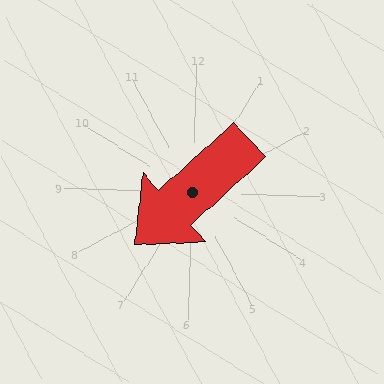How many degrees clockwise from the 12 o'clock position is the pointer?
Approximately 226 degrees.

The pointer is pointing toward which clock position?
Roughly 8 o'clock.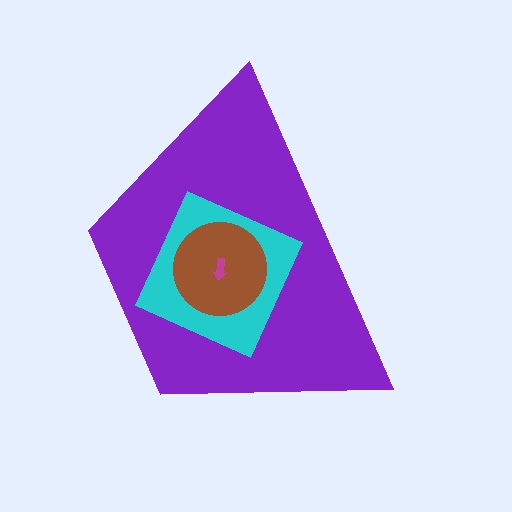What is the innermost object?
The magenta arrow.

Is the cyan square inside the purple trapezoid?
Yes.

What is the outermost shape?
The purple trapezoid.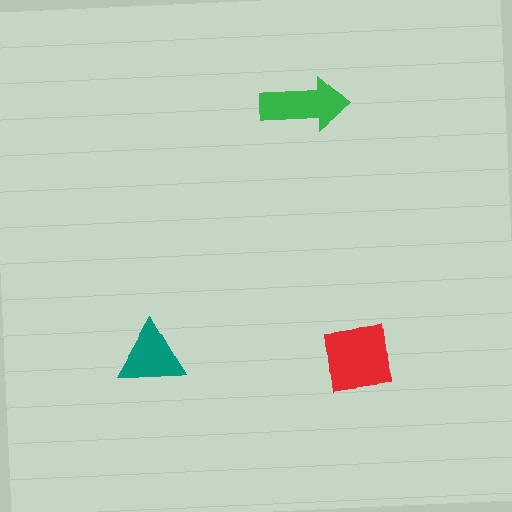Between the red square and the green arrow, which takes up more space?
The red square.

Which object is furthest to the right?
The red square is rightmost.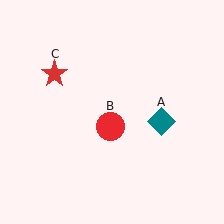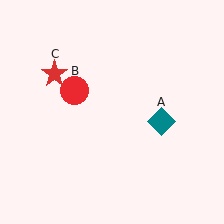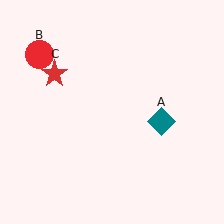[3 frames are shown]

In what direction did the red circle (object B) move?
The red circle (object B) moved up and to the left.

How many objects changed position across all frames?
1 object changed position: red circle (object B).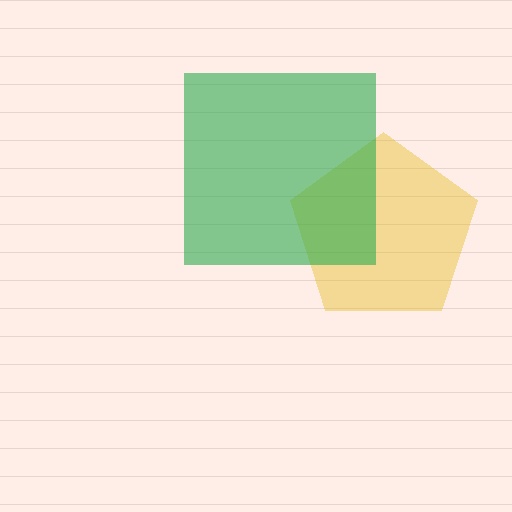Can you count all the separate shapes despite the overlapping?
Yes, there are 2 separate shapes.